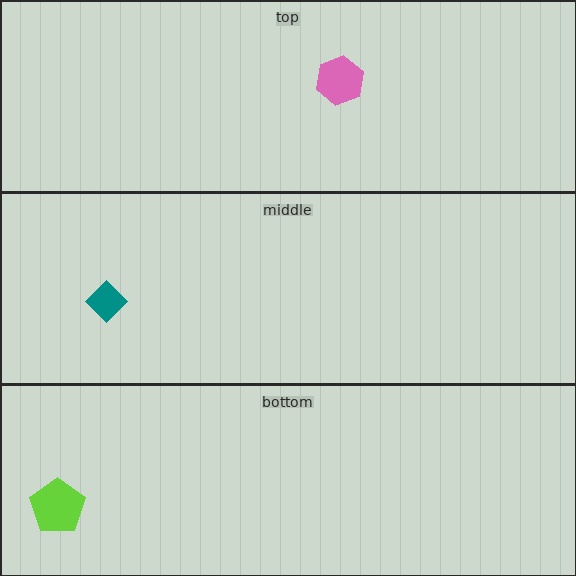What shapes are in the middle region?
The teal diamond.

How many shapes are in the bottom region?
1.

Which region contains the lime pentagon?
The bottom region.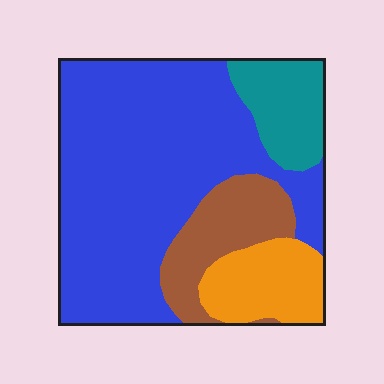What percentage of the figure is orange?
Orange takes up about one eighth (1/8) of the figure.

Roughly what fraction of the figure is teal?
Teal takes up less than a sixth of the figure.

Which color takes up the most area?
Blue, at roughly 60%.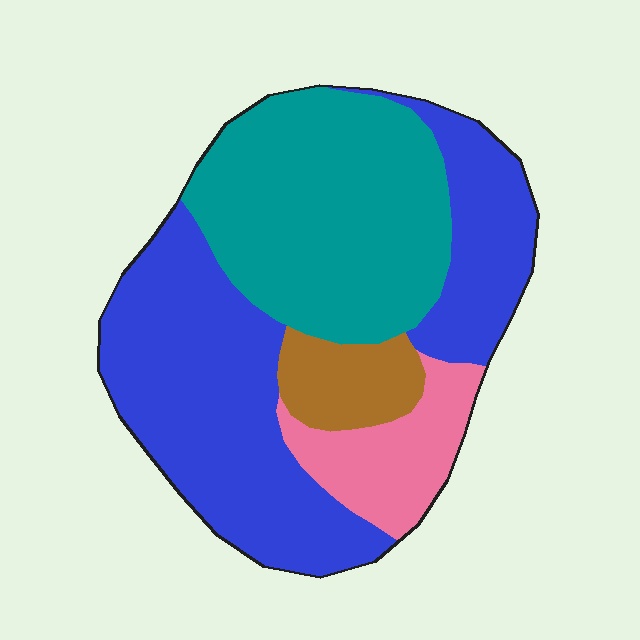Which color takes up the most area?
Blue, at roughly 45%.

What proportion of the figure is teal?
Teal takes up about one third (1/3) of the figure.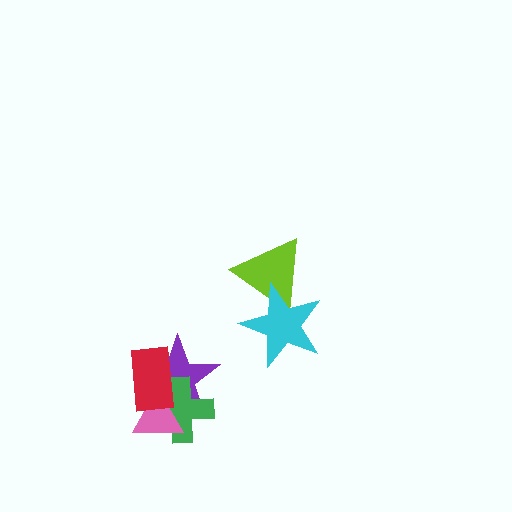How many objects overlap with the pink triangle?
3 objects overlap with the pink triangle.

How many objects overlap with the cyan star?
1 object overlaps with the cyan star.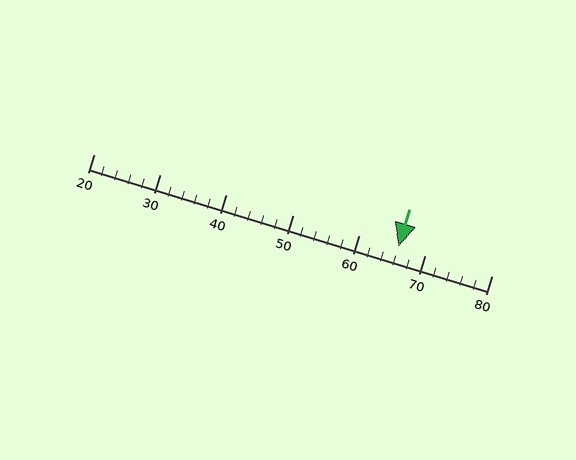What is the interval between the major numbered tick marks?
The major tick marks are spaced 10 units apart.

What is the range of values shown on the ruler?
The ruler shows values from 20 to 80.